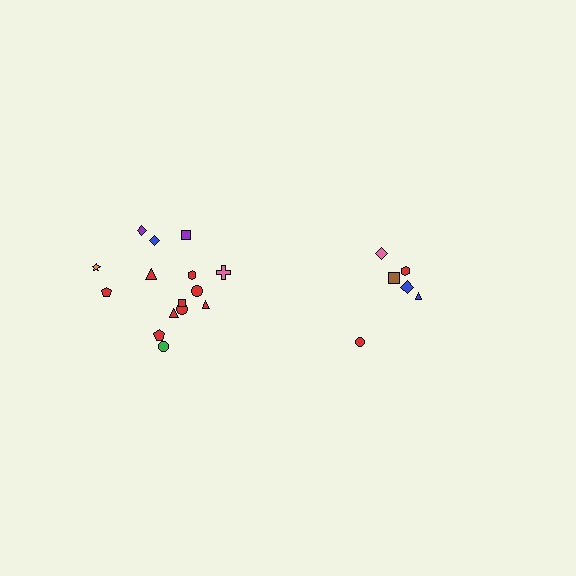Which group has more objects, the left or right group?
The left group.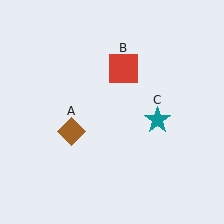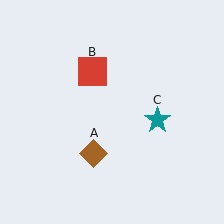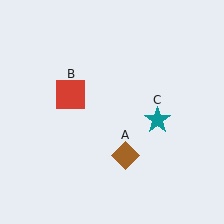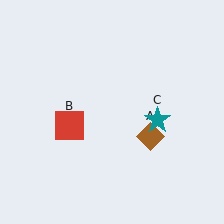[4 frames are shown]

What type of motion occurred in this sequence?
The brown diamond (object A), red square (object B) rotated counterclockwise around the center of the scene.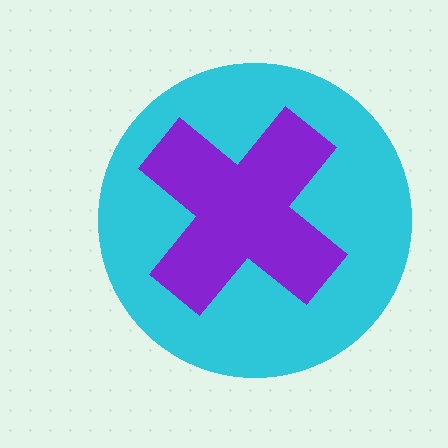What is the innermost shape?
The purple cross.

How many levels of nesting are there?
2.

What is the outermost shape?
The cyan circle.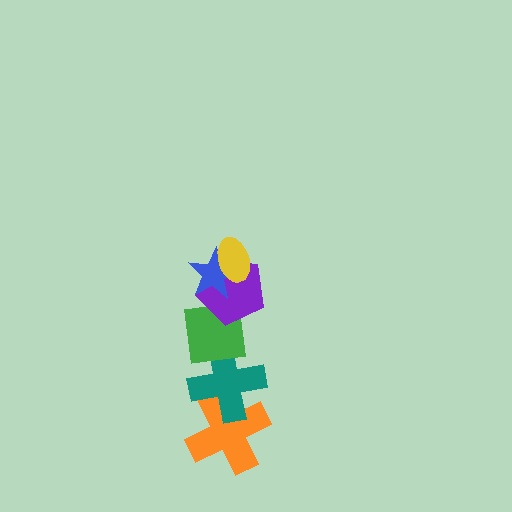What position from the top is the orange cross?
The orange cross is 6th from the top.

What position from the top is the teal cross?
The teal cross is 5th from the top.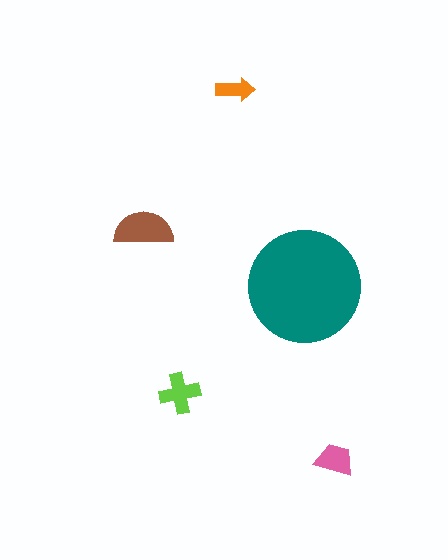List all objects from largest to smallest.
The teal circle, the brown semicircle, the lime cross, the pink trapezoid, the orange arrow.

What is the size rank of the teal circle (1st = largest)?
1st.